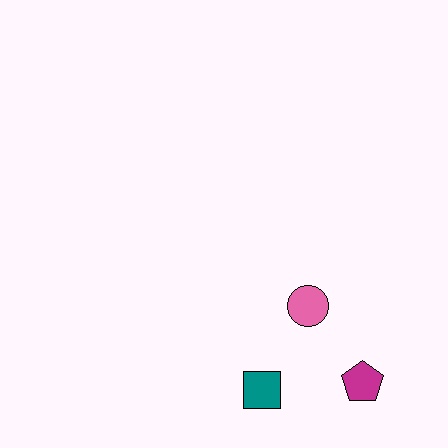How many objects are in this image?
There are 3 objects.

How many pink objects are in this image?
There is 1 pink object.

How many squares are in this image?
There is 1 square.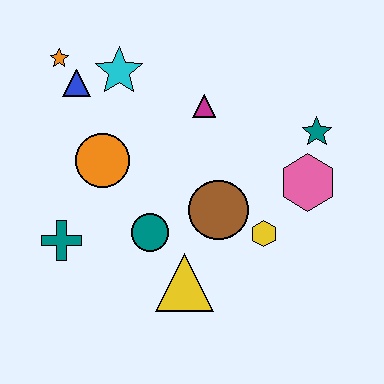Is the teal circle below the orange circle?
Yes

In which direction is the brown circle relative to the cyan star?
The brown circle is below the cyan star.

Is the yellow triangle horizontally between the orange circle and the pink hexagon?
Yes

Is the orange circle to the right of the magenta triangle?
No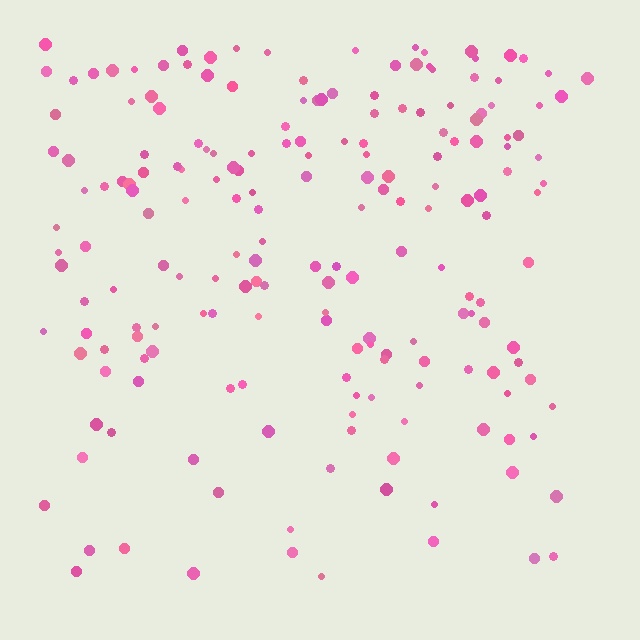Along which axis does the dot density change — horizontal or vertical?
Vertical.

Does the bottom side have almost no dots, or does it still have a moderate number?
Still a moderate number, just noticeably fewer than the top.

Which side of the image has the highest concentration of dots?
The top.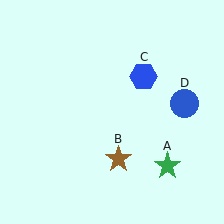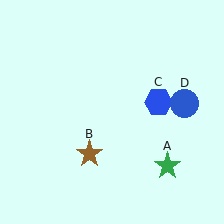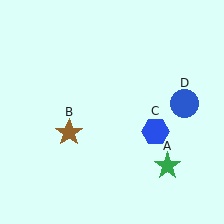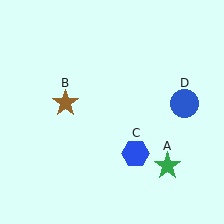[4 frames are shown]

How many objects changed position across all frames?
2 objects changed position: brown star (object B), blue hexagon (object C).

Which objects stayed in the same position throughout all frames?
Green star (object A) and blue circle (object D) remained stationary.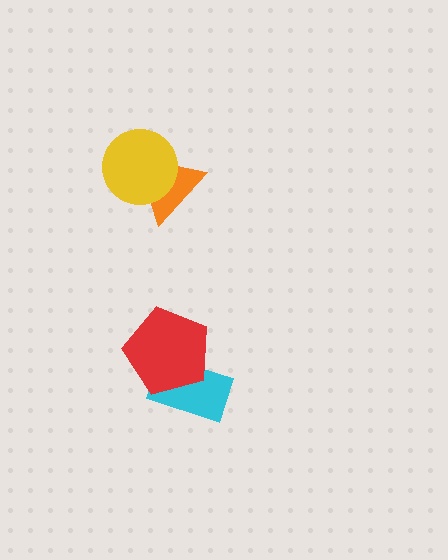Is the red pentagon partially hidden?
No, no other shape covers it.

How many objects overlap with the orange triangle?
1 object overlaps with the orange triangle.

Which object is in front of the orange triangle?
The yellow circle is in front of the orange triangle.